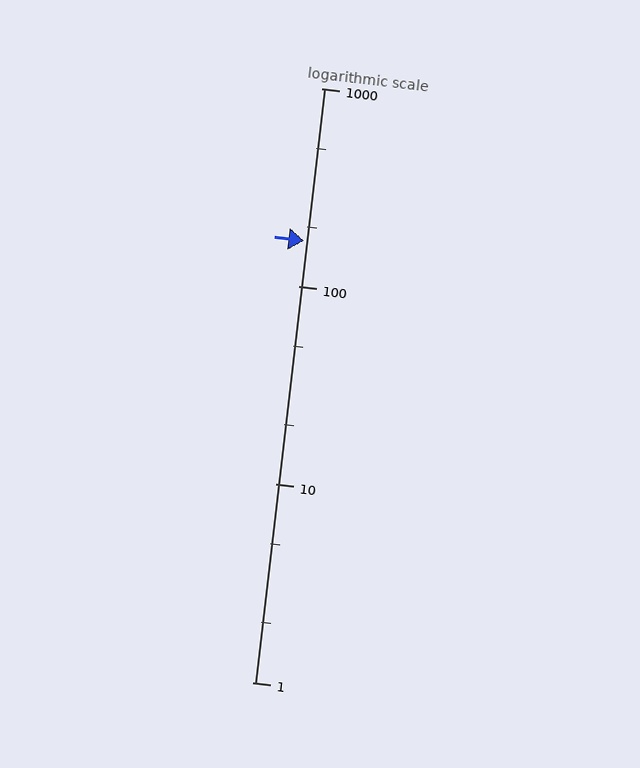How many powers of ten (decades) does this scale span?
The scale spans 3 decades, from 1 to 1000.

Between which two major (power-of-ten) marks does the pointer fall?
The pointer is between 100 and 1000.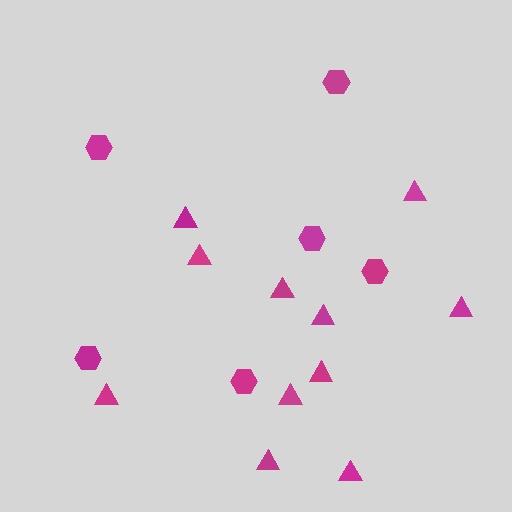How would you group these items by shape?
There are 2 groups: one group of triangles (11) and one group of hexagons (6).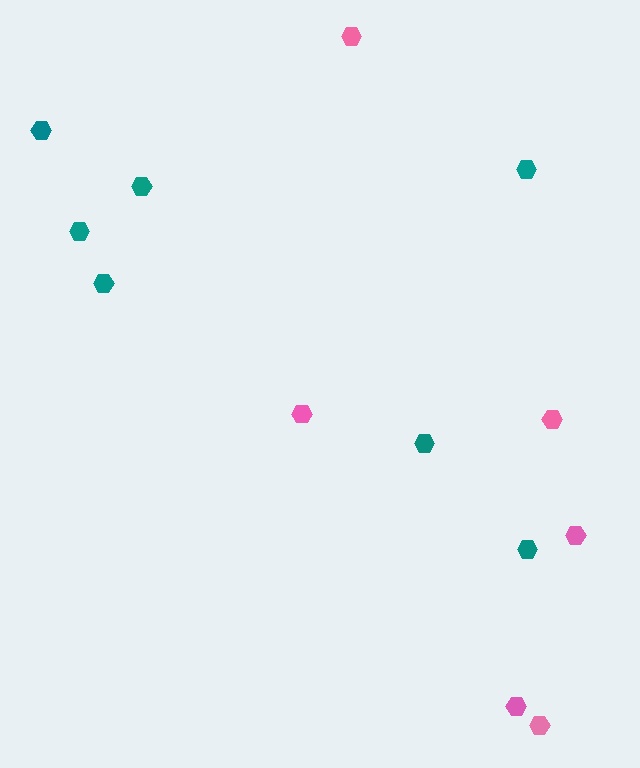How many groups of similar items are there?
There are 2 groups: one group of teal hexagons (7) and one group of pink hexagons (6).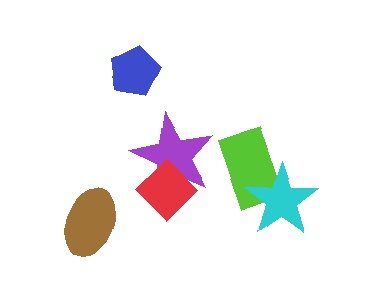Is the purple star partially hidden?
Yes, it is partially covered by another shape.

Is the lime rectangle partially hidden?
Yes, it is partially covered by another shape.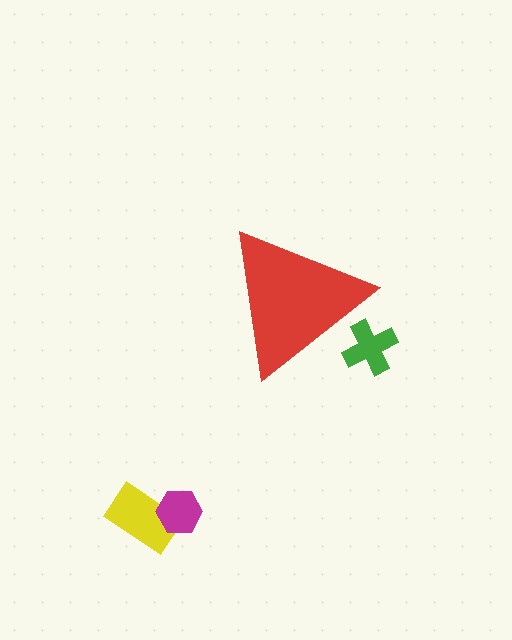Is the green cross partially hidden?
Yes, the green cross is partially hidden behind the red triangle.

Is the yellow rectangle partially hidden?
No, the yellow rectangle is fully visible.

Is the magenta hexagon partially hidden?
No, the magenta hexagon is fully visible.